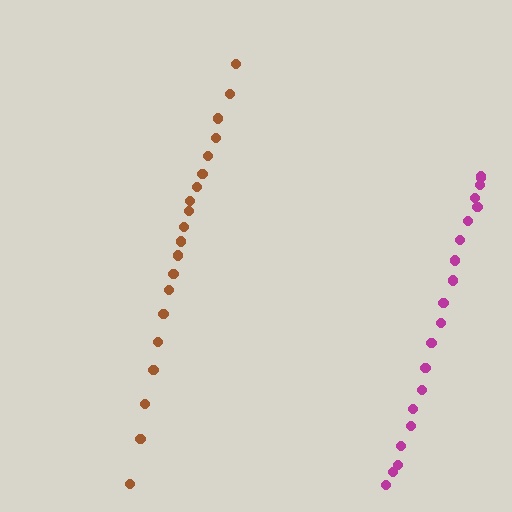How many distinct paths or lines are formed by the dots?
There are 2 distinct paths.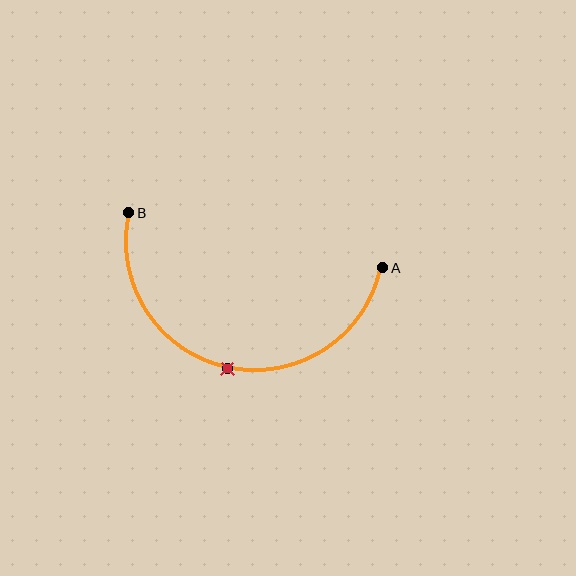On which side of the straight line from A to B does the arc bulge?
The arc bulges below the straight line connecting A and B.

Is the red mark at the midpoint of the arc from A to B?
Yes. The red mark lies on the arc at equal arc-length from both A and B — it is the arc midpoint.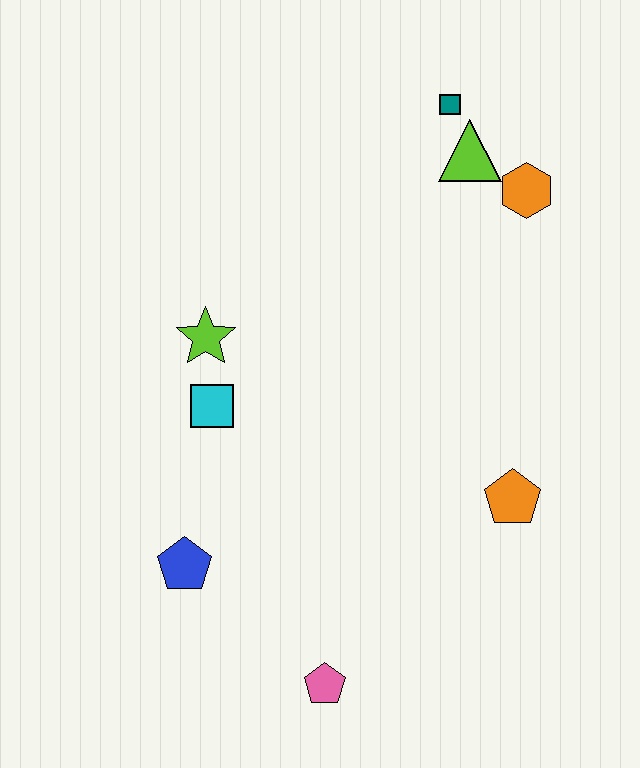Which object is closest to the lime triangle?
The teal square is closest to the lime triangle.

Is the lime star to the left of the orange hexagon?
Yes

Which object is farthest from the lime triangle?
The pink pentagon is farthest from the lime triangle.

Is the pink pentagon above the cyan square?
No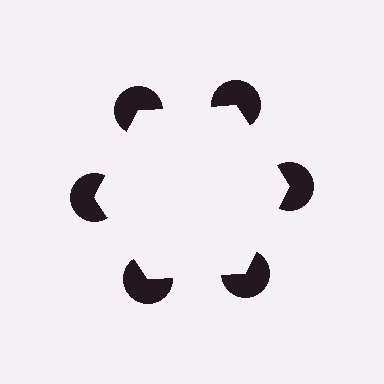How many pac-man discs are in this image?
There are 6 — one at each vertex of the illusory hexagon.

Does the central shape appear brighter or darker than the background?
It typically appears slightly brighter than the background, even though no actual brightness change is drawn.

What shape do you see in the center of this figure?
An illusory hexagon — its edges are inferred from the aligned wedge cuts in the pac-man discs, not physically drawn.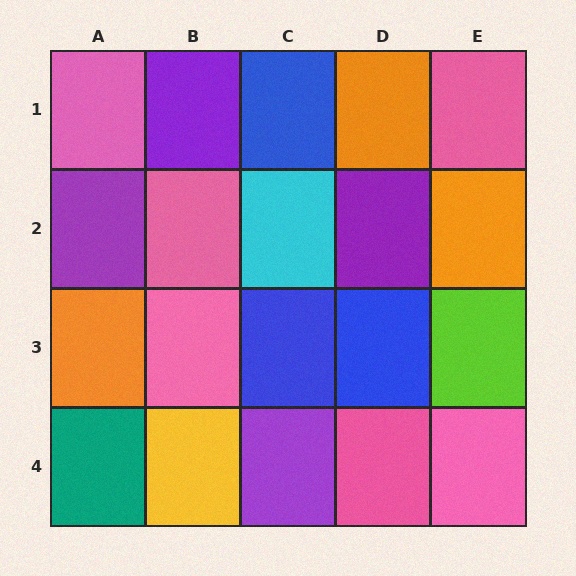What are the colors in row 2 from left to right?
Purple, pink, cyan, purple, orange.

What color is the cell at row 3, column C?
Blue.